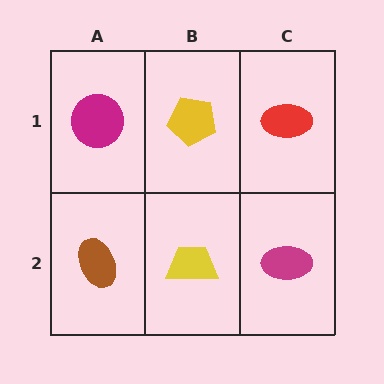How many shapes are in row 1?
3 shapes.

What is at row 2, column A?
A brown ellipse.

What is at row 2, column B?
A yellow trapezoid.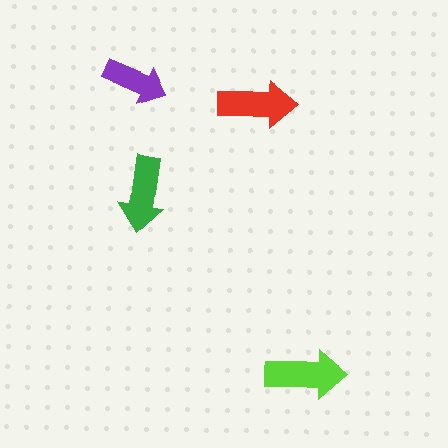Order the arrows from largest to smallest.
the lime one, the red one, the green one, the purple one.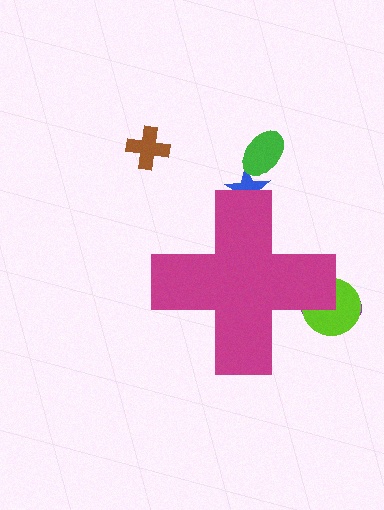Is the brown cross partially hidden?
No, the brown cross is fully visible.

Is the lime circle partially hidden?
Yes, the lime circle is partially hidden behind the magenta cross.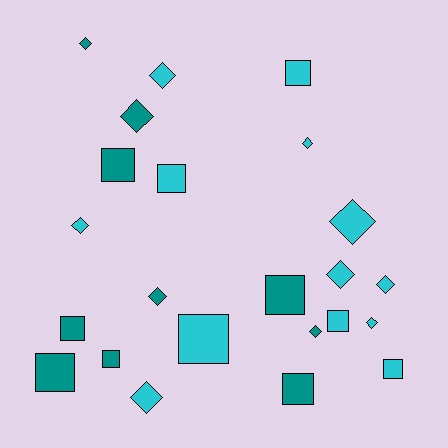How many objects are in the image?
There are 23 objects.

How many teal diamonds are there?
There are 4 teal diamonds.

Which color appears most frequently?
Cyan, with 13 objects.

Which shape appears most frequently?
Diamond, with 12 objects.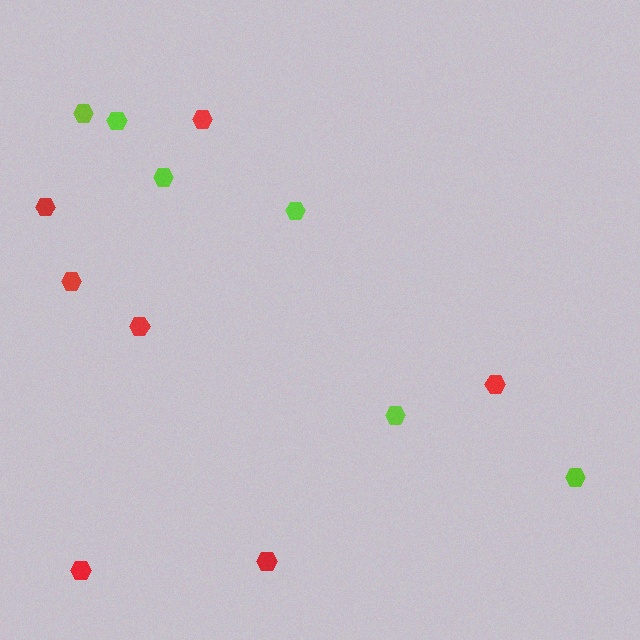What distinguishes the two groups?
There are 2 groups: one group of red hexagons (7) and one group of lime hexagons (6).